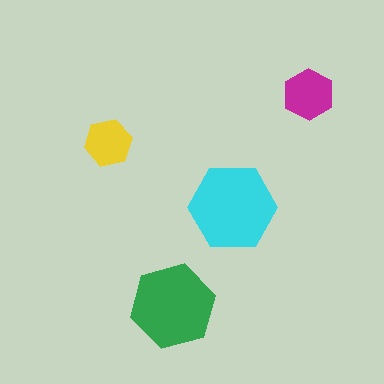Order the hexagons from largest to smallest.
the cyan one, the green one, the magenta one, the yellow one.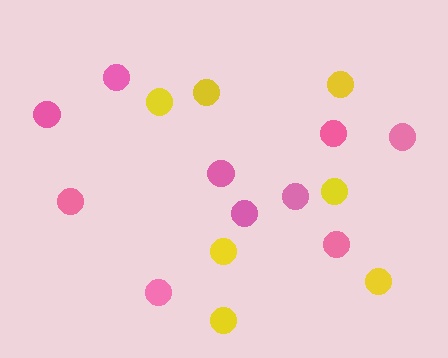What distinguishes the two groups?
There are 2 groups: one group of yellow circles (7) and one group of pink circles (10).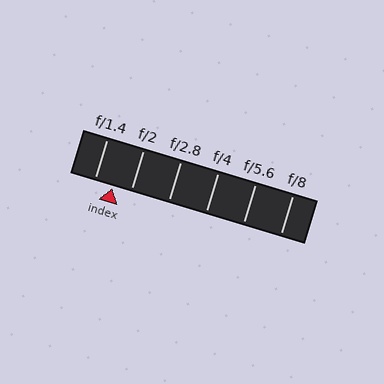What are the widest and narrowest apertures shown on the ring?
The widest aperture shown is f/1.4 and the narrowest is f/8.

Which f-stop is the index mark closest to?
The index mark is closest to f/2.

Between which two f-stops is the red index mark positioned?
The index mark is between f/1.4 and f/2.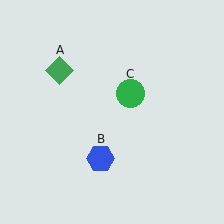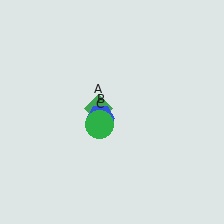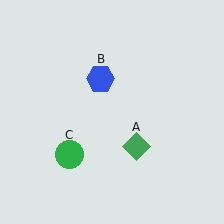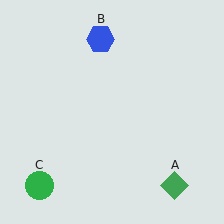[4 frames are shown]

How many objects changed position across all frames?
3 objects changed position: green diamond (object A), blue hexagon (object B), green circle (object C).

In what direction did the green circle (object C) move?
The green circle (object C) moved down and to the left.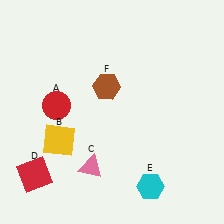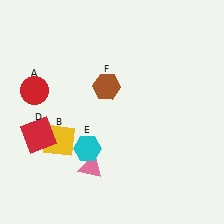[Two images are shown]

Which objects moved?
The objects that moved are: the red circle (A), the red square (D), the cyan hexagon (E).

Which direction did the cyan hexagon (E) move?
The cyan hexagon (E) moved left.